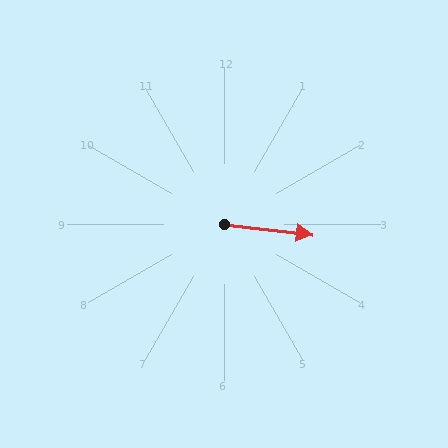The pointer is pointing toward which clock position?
Roughly 3 o'clock.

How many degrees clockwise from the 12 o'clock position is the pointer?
Approximately 97 degrees.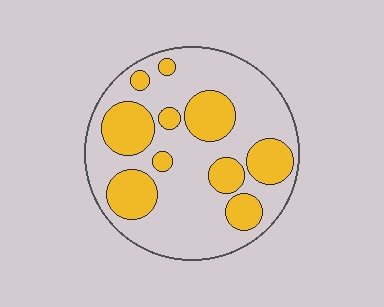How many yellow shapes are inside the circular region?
10.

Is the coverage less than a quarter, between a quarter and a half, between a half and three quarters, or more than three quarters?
Between a quarter and a half.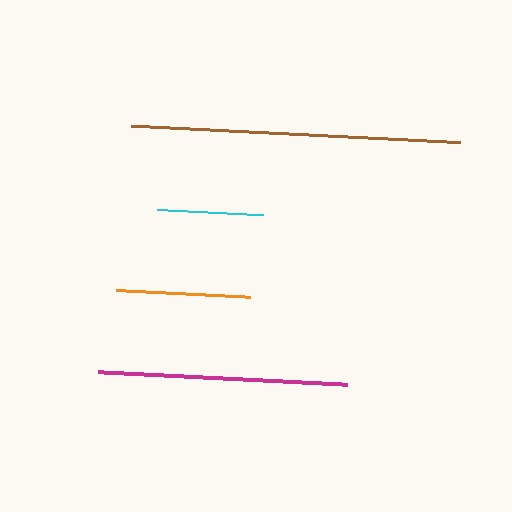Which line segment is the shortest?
The cyan line is the shortest at approximately 105 pixels.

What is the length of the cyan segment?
The cyan segment is approximately 105 pixels long.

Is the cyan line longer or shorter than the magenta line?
The magenta line is longer than the cyan line.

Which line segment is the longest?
The brown line is the longest at approximately 328 pixels.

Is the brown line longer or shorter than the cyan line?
The brown line is longer than the cyan line.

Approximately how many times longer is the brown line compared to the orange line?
The brown line is approximately 2.4 times the length of the orange line.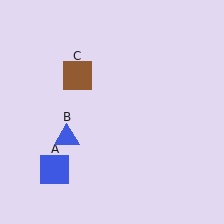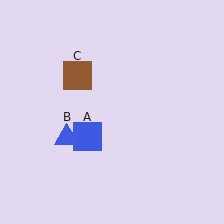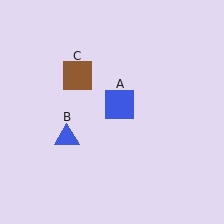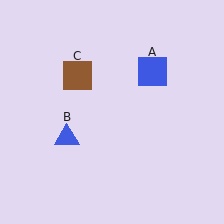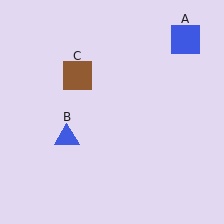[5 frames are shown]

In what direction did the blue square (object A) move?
The blue square (object A) moved up and to the right.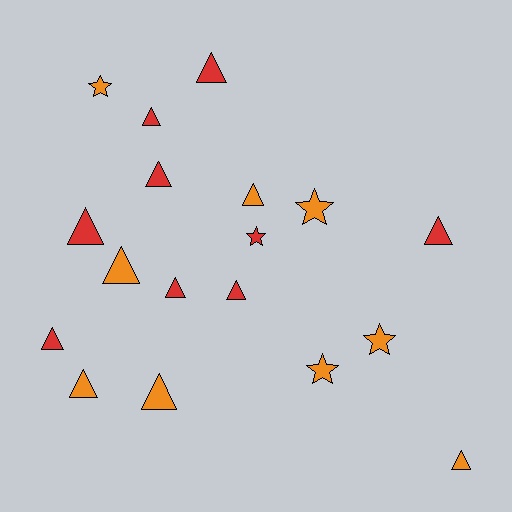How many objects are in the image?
There are 18 objects.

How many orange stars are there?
There are 4 orange stars.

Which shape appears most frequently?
Triangle, with 13 objects.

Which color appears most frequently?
Orange, with 9 objects.